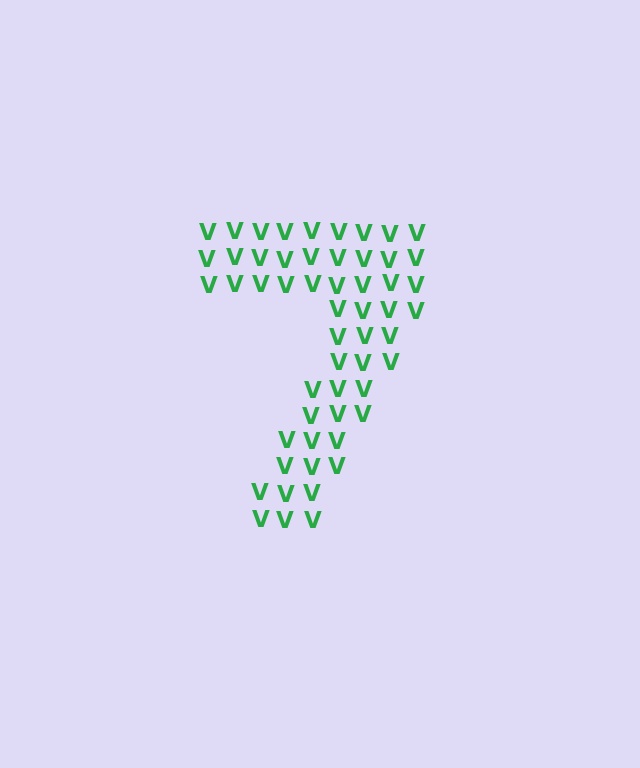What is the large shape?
The large shape is the digit 7.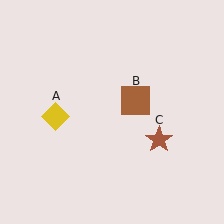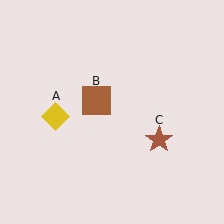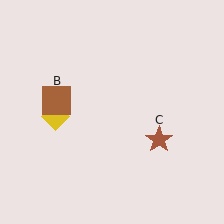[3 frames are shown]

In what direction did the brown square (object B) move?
The brown square (object B) moved left.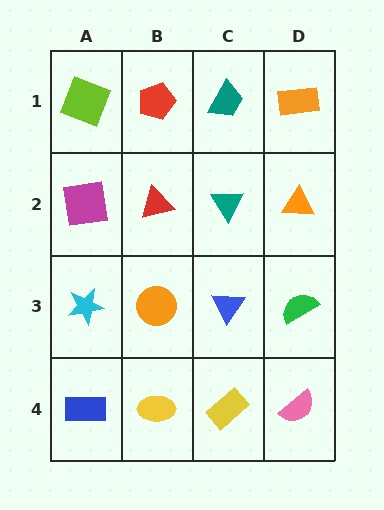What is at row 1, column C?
A teal trapezoid.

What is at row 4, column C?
A yellow rectangle.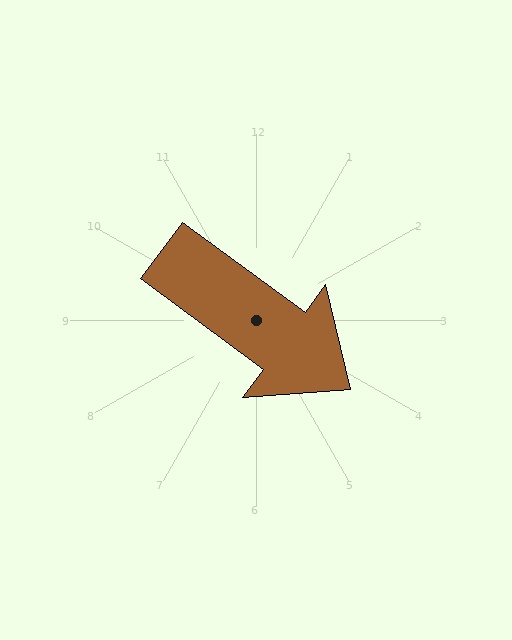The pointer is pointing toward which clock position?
Roughly 4 o'clock.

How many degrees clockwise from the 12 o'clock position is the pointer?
Approximately 126 degrees.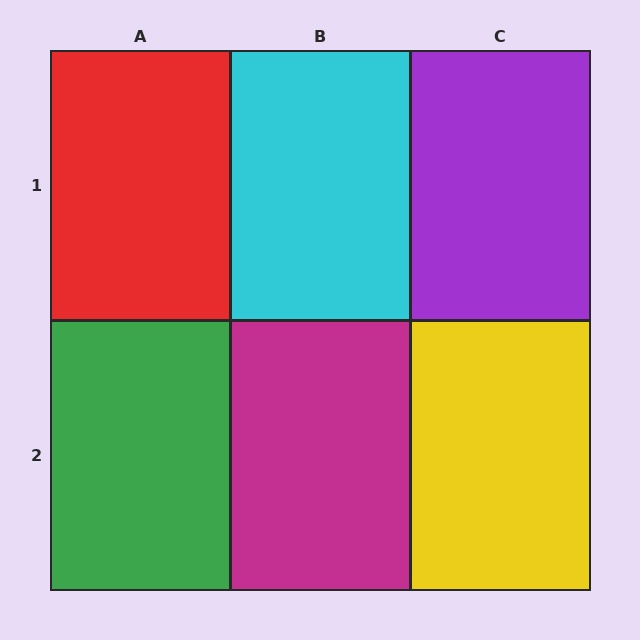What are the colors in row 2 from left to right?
Green, magenta, yellow.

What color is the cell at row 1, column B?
Cyan.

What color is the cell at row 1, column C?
Purple.